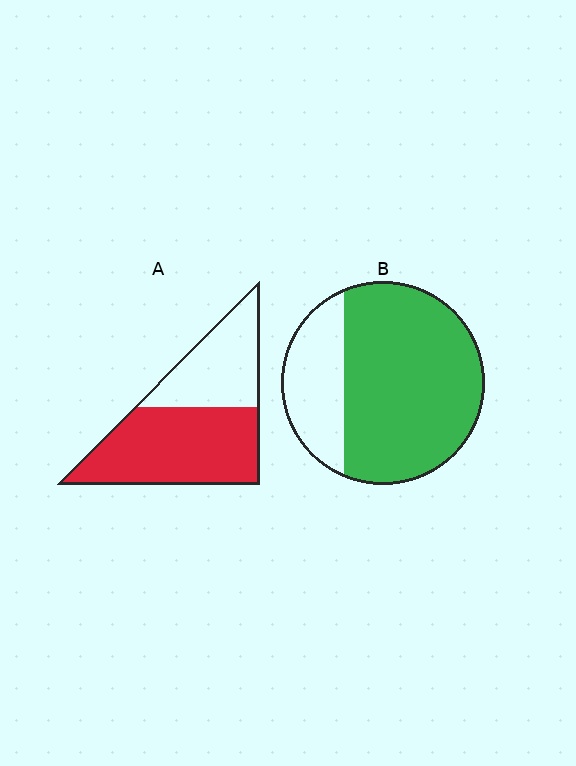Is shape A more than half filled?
Yes.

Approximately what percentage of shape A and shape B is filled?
A is approximately 60% and B is approximately 75%.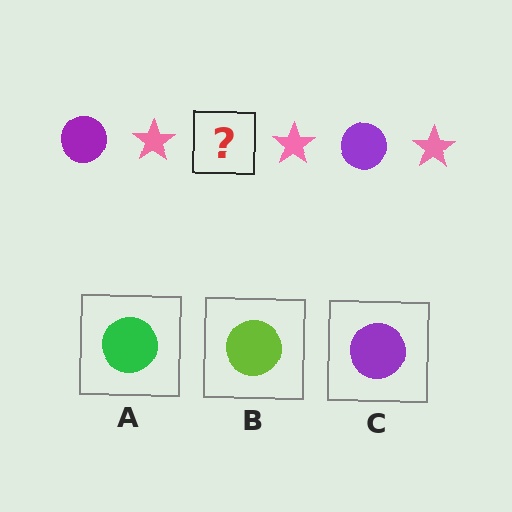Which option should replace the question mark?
Option C.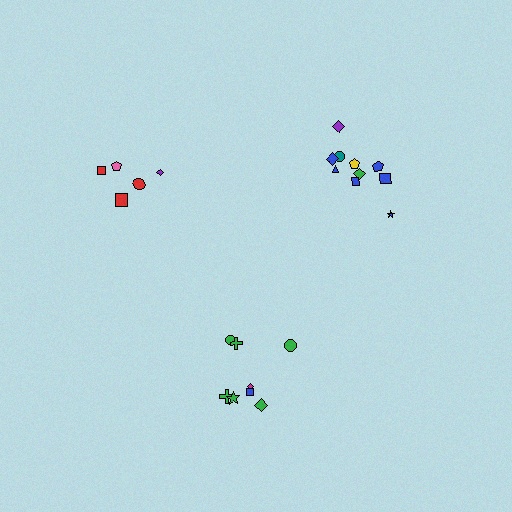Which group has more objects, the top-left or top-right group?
The top-right group.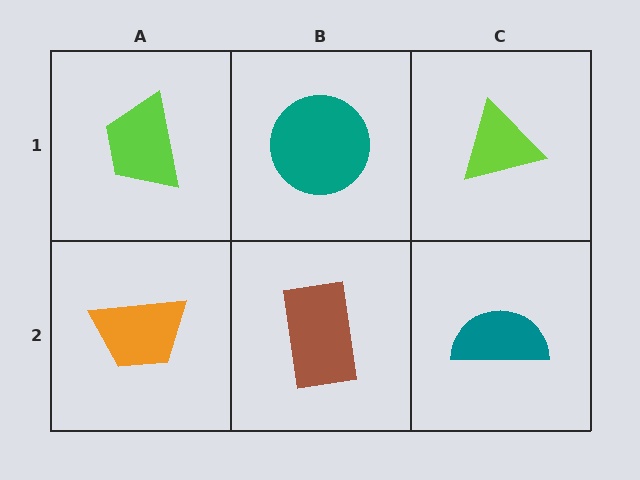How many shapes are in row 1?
3 shapes.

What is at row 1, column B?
A teal circle.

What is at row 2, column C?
A teal semicircle.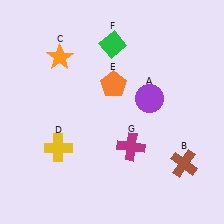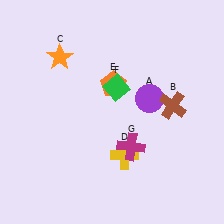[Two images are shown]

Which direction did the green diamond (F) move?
The green diamond (F) moved down.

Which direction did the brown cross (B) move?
The brown cross (B) moved up.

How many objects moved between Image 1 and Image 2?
3 objects moved between the two images.